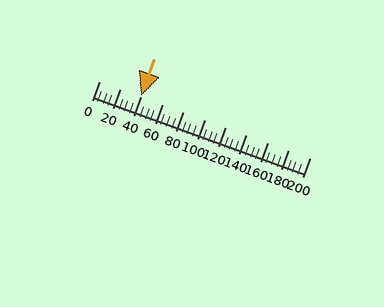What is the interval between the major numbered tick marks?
The major tick marks are spaced 20 units apart.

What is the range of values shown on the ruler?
The ruler shows values from 0 to 200.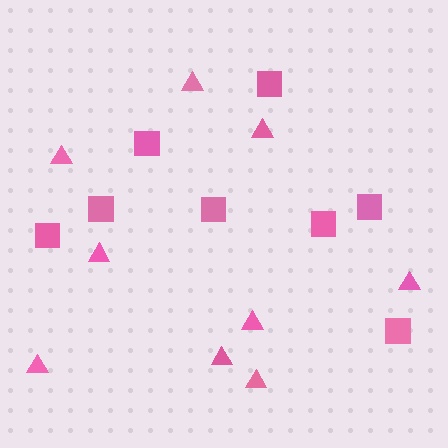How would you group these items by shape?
There are 2 groups: one group of triangles (9) and one group of squares (8).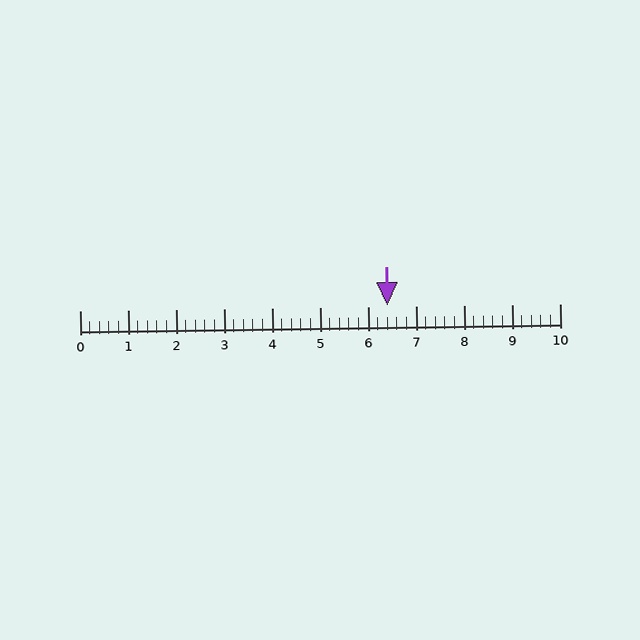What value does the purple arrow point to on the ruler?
The purple arrow points to approximately 6.4.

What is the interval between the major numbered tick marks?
The major tick marks are spaced 1 units apart.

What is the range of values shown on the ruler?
The ruler shows values from 0 to 10.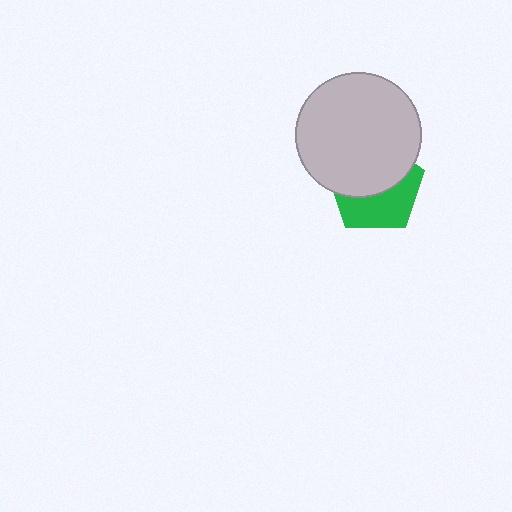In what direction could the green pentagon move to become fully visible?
The green pentagon could move down. That would shift it out from behind the light gray circle entirely.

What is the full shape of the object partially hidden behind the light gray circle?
The partially hidden object is a green pentagon.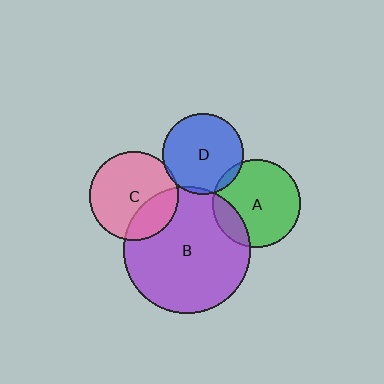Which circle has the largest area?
Circle B (purple).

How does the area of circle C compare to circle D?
Approximately 1.2 times.